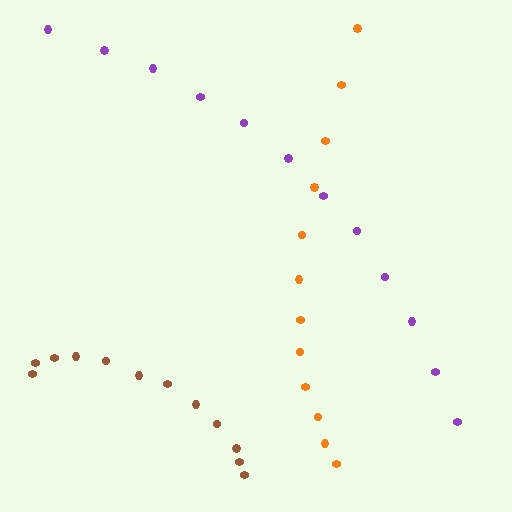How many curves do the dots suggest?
There are 3 distinct paths.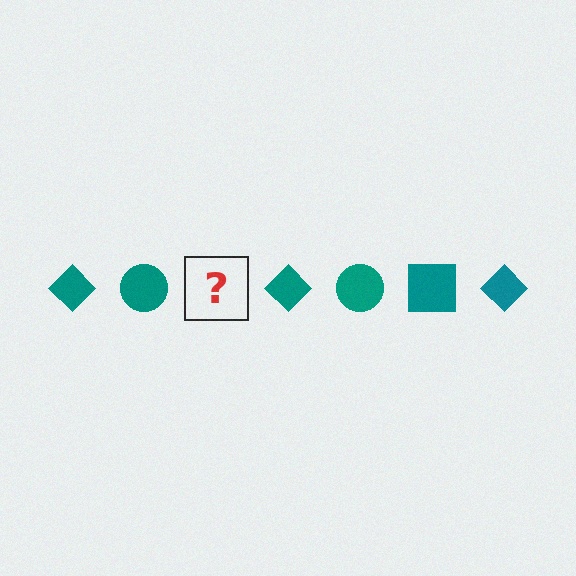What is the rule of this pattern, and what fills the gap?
The rule is that the pattern cycles through diamond, circle, square shapes in teal. The gap should be filled with a teal square.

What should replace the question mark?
The question mark should be replaced with a teal square.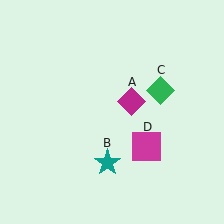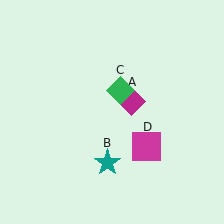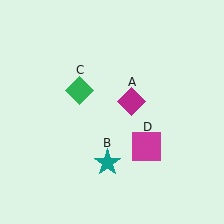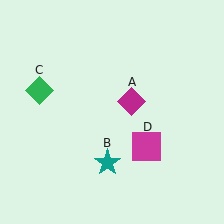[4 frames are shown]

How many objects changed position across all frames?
1 object changed position: green diamond (object C).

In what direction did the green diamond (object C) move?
The green diamond (object C) moved left.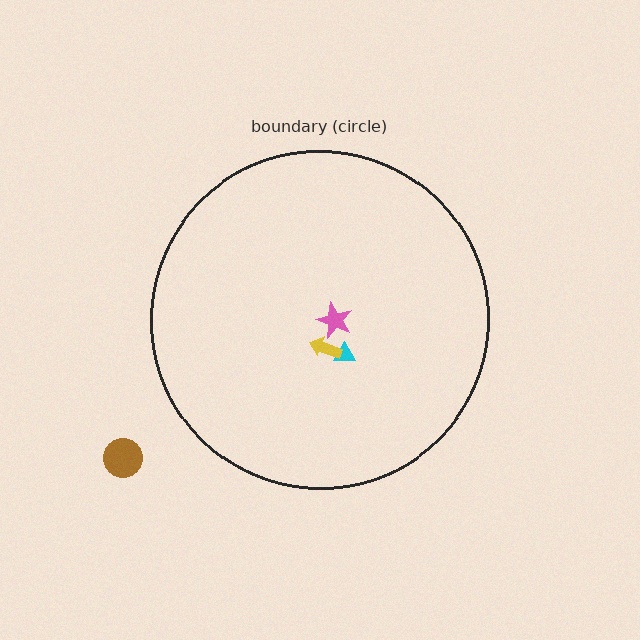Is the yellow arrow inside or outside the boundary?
Inside.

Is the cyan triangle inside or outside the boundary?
Inside.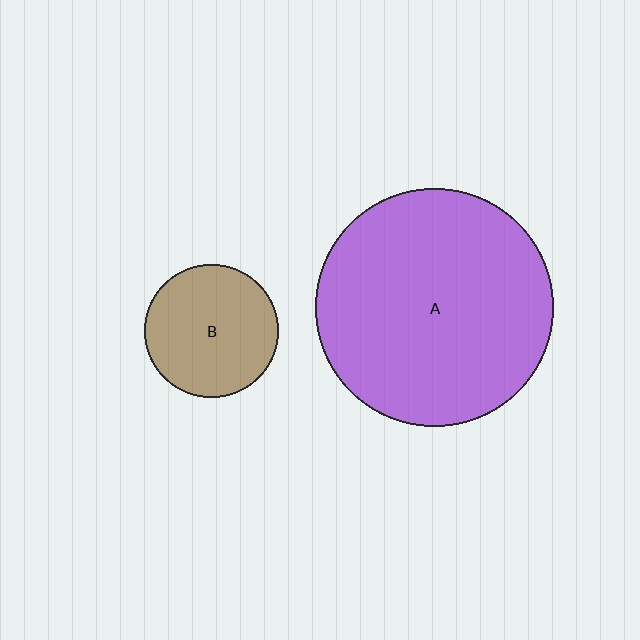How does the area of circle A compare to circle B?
Approximately 3.2 times.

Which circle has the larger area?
Circle A (purple).